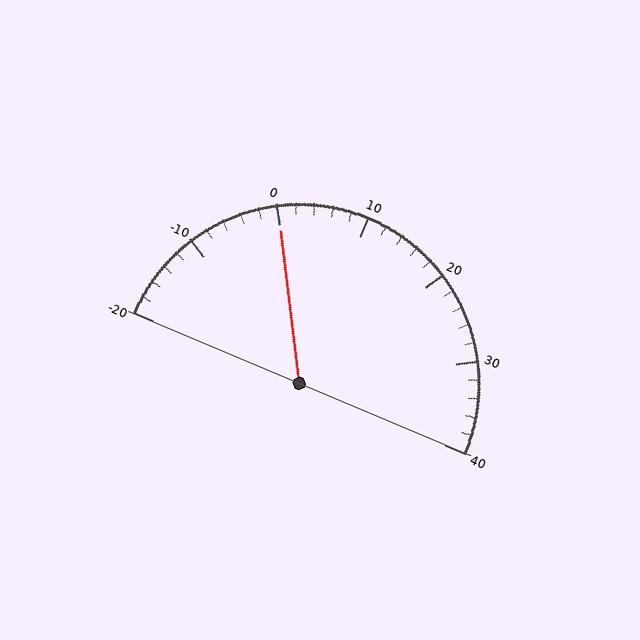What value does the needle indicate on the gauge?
The needle indicates approximately 0.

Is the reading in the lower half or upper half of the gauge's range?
The reading is in the lower half of the range (-20 to 40).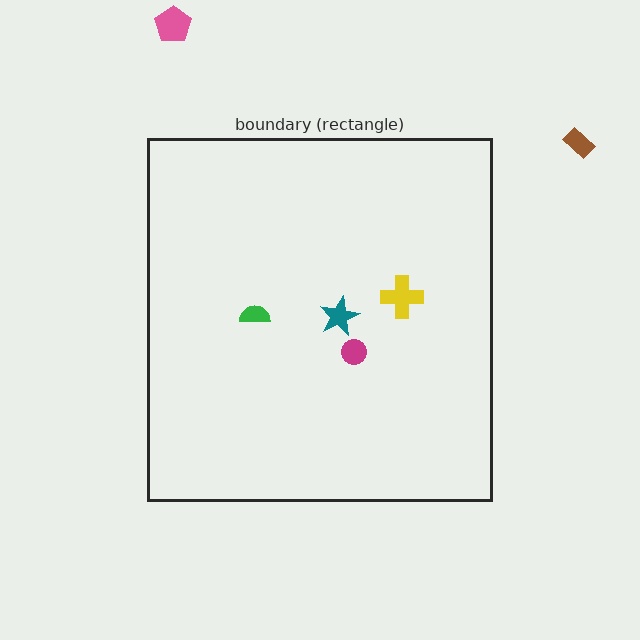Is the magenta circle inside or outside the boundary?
Inside.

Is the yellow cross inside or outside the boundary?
Inside.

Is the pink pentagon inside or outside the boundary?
Outside.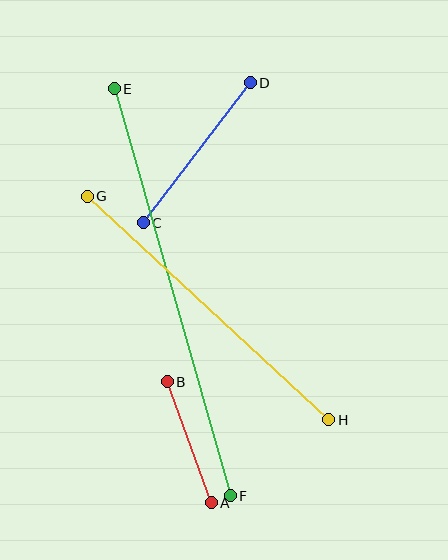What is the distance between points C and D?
The distance is approximately 176 pixels.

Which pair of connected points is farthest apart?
Points E and F are farthest apart.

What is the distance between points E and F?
The distance is approximately 423 pixels.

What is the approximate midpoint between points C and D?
The midpoint is at approximately (197, 153) pixels.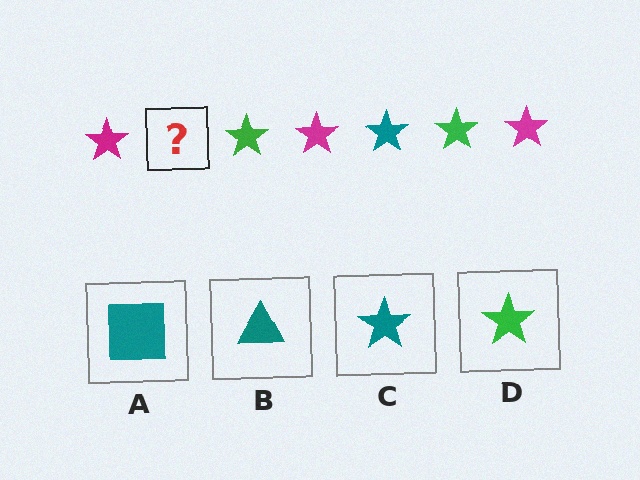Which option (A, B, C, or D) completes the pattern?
C.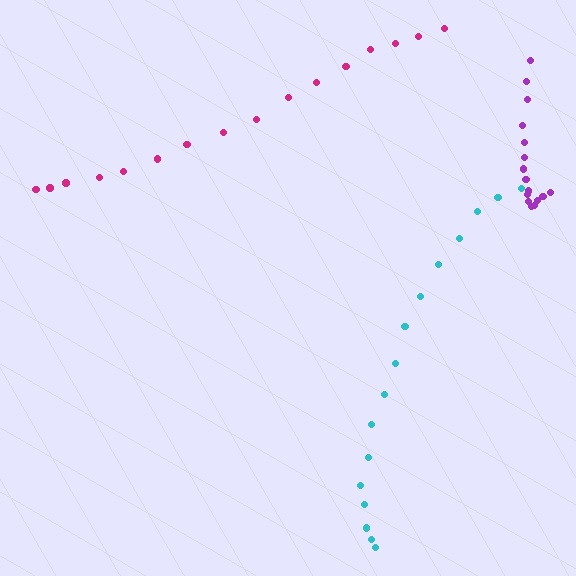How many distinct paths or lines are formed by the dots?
There are 3 distinct paths.